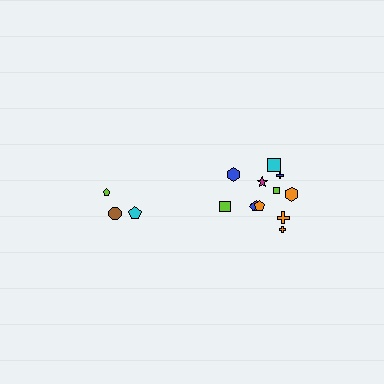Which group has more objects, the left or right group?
The right group.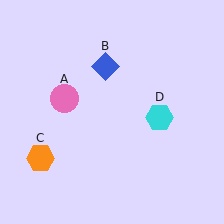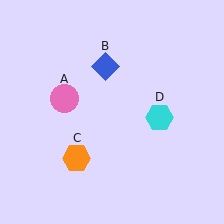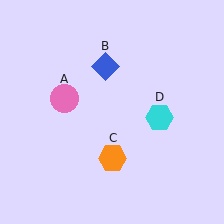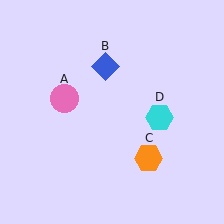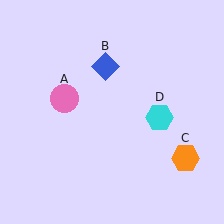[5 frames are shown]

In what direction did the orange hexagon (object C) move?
The orange hexagon (object C) moved right.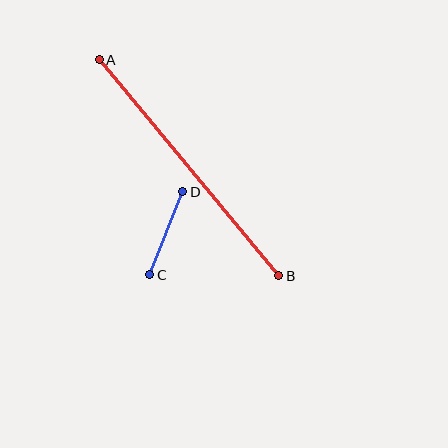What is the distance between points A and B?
The distance is approximately 281 pixels.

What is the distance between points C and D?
The distance is approximately 90 pixels.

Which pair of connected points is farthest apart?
Points A and B are farthest apart.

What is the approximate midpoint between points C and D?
The midpoint is at approximately (166, 233) pixels.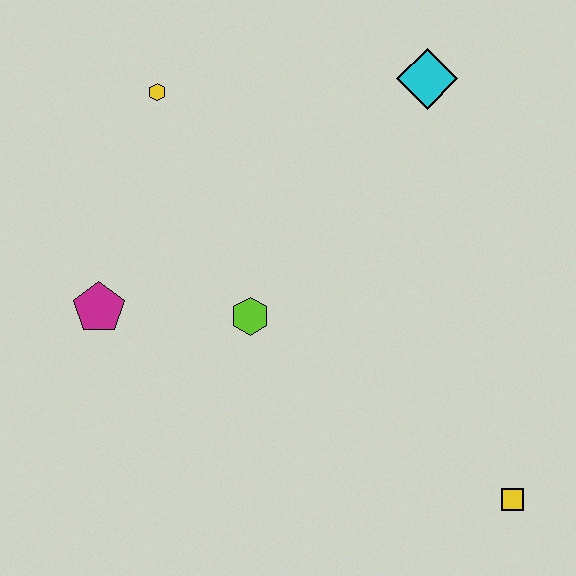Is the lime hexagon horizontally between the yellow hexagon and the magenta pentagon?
No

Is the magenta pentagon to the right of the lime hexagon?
No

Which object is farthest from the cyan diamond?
The yellow square is farthest from the cyan diamond.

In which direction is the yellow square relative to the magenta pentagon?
The yellow square is to the right of the magenta pentagon.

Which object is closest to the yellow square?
The lime hexagon is closest to the yellow square.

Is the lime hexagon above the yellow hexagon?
No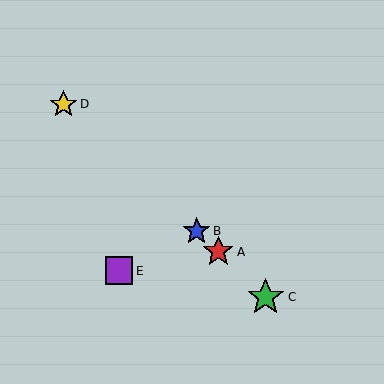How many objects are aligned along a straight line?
4 objects (A, B, C, D) are aligned along a straight line.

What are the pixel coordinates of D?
Object D is at (64, 104).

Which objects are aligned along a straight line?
Objects A, B, C, D are aligned along a straight line.